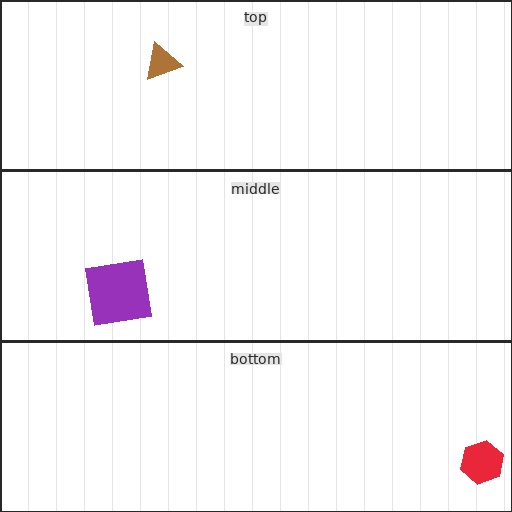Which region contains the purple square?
The middle region.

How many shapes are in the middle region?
1.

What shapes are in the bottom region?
The red hexagon.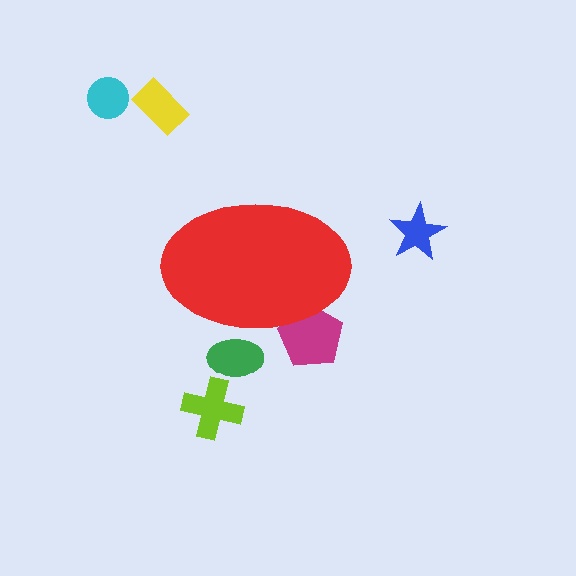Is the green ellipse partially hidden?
Yes, the green ellipse is partially hidden behind the red ellipse.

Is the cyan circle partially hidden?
No, the cyan circle is fully visible.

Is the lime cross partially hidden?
No, the lime cross is fully visible.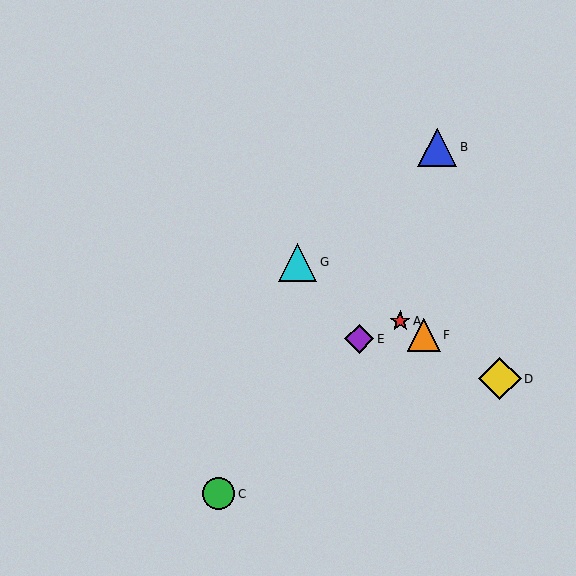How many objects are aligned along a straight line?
4 objects (A, D, F, G) are aligned along a straight line.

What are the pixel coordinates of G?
Object G is at (298, 262).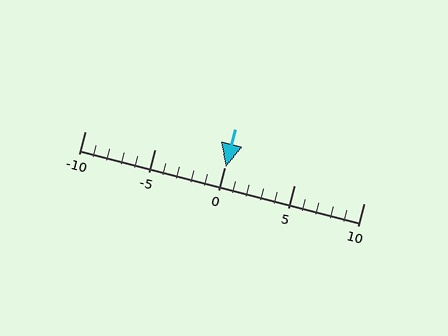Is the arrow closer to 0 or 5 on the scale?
The arrow is closer to 0.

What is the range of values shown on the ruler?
The ruler shows values from -10 to 10.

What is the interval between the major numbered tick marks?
The major tick marks are spaced 5 units apart.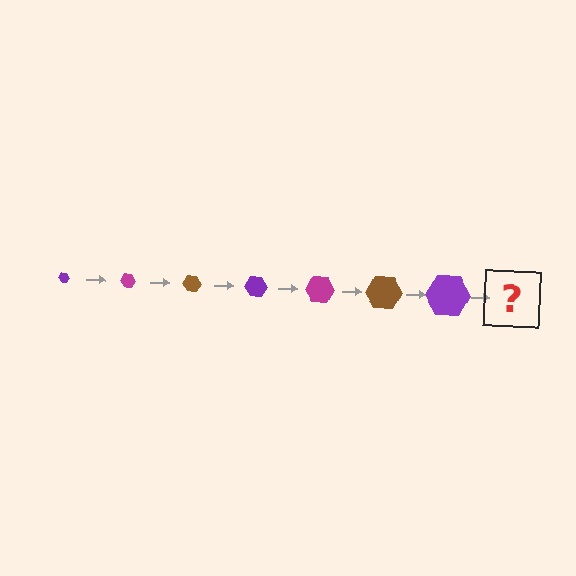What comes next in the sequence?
The next element should be a magenta hexagon, larger than the previous one.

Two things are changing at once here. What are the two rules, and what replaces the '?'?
The two rules are that the hexagon grows larger each step and the color cycles through purple, magenta, and brown. The '?' should be a magenta hexagon, larger than the previous one.